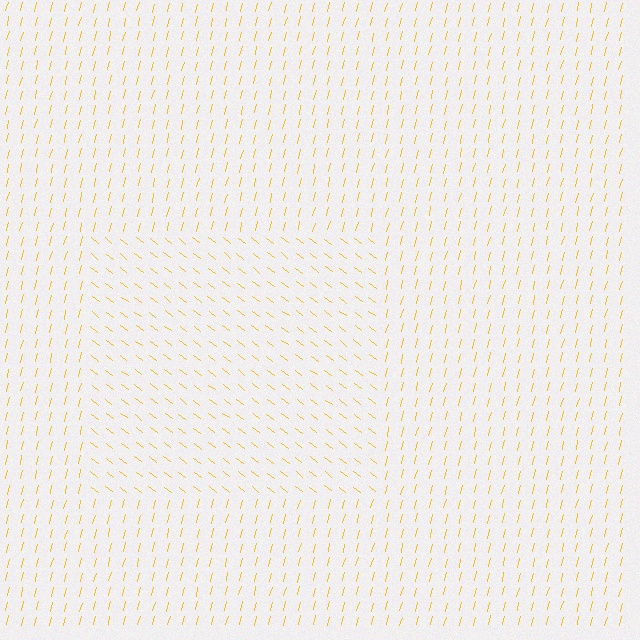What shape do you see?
I see a rectangle.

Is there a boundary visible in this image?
Yes, there is a texture boundary formed by a change in line orientation.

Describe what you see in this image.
The image is filled with small yellow line segments. A rectangle region in the image has lines oriented differently from the surrounding lines, creating a visible texture boundary.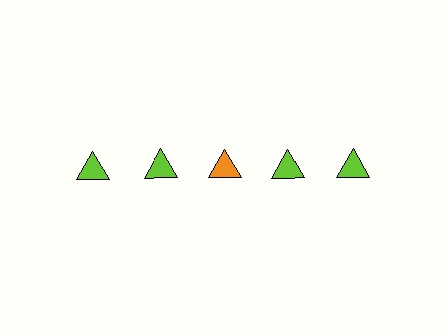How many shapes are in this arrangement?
There are 5 shapes arranged in a grid pattern.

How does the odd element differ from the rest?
It has a different color: orange instead of lime.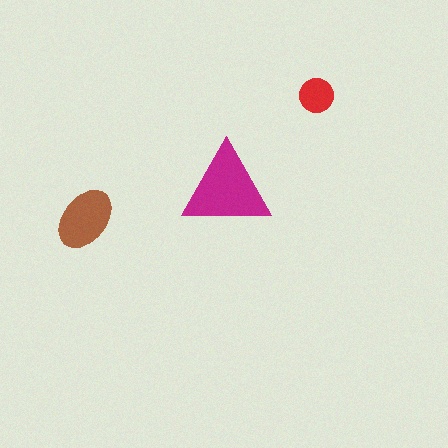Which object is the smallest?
The red circle.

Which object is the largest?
The magenta triangle.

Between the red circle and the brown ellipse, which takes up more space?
The brown ellipse.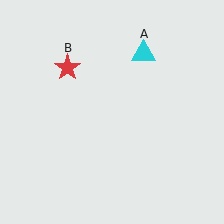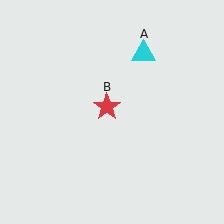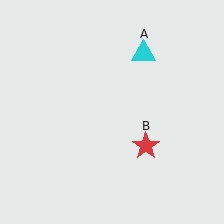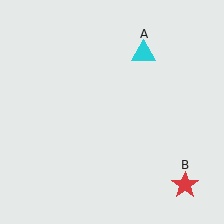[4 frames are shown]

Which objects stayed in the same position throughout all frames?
Cyan triangle (object A) remained stationary.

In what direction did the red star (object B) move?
The red star (object B) moved down and to the right.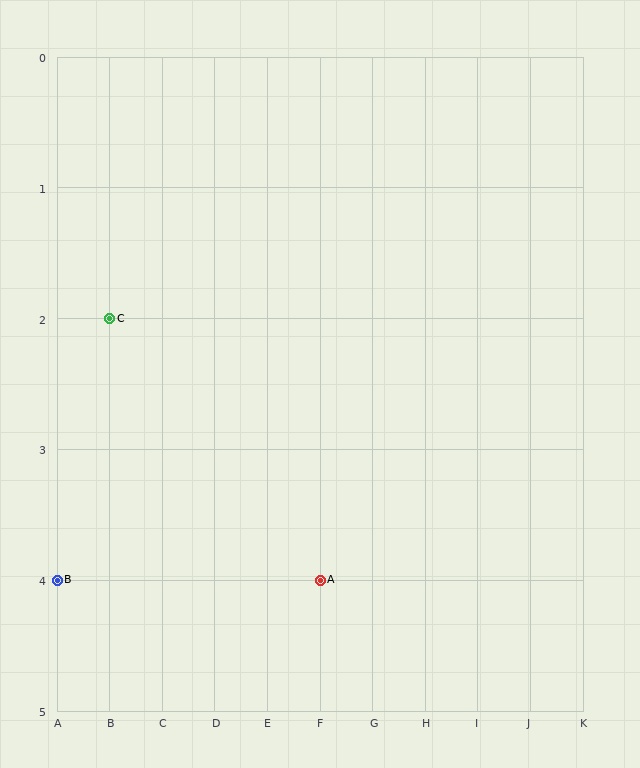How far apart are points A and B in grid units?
Points A and B are 5 columns apart.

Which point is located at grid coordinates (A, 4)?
Point B is at (A, 4).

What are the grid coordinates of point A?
Point A is at grid coordinates (F, 4).